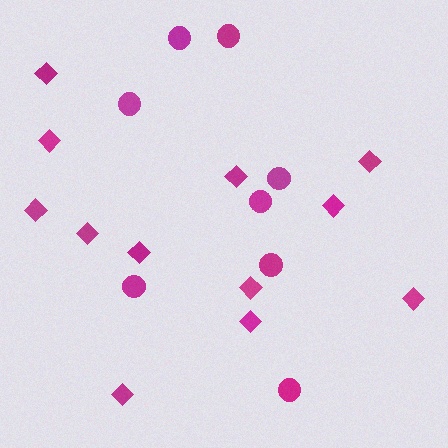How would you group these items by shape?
There are 2 groups: one group of circles (8) and one group of diamonds (12).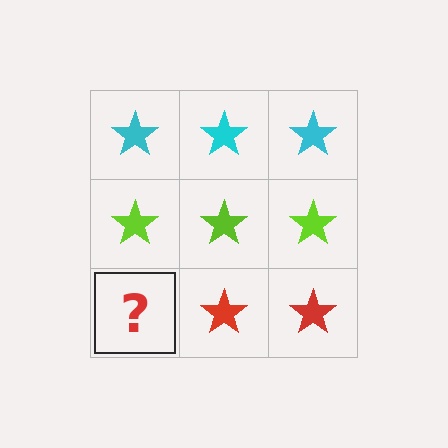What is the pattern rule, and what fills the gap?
The rule is that each row has a consistent color. The gap should be filled with a red star.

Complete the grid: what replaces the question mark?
The question mark should be replaced with a red star.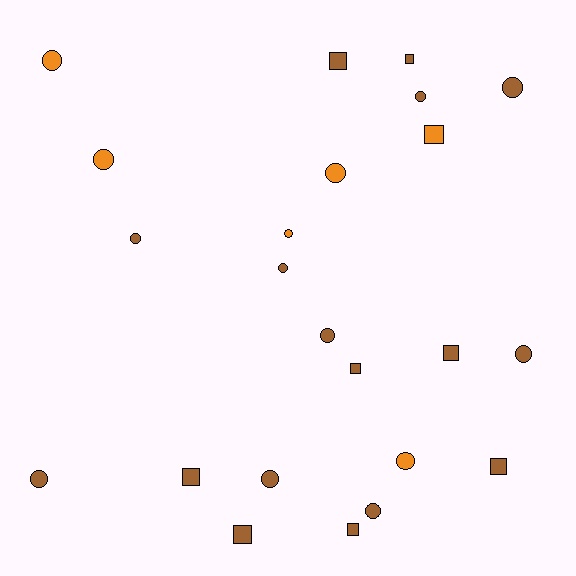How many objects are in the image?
There are 23 objects.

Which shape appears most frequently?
Circle, with 14 objects.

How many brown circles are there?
There are 9 brown circles.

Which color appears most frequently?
Brown, with 17 objects.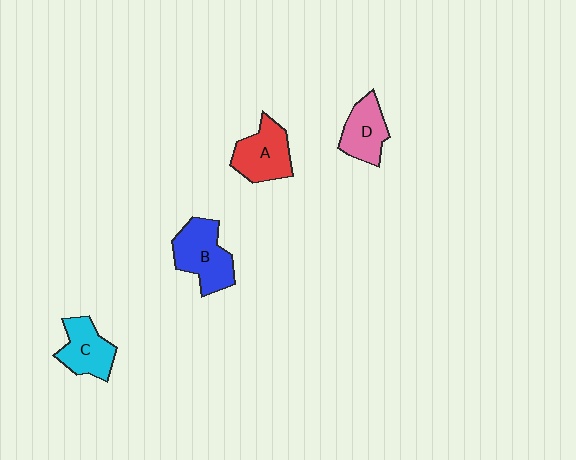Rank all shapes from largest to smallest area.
From largest to smallest: B (blue), A (red), C (cyan), D (pink).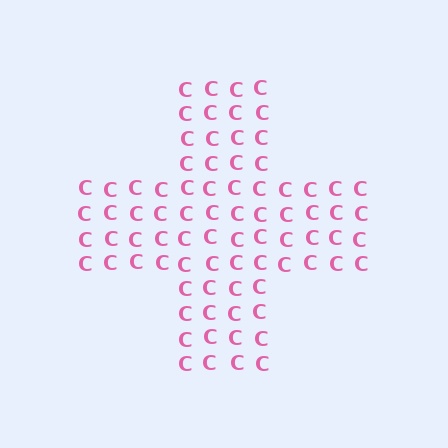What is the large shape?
The large shape is a cross.